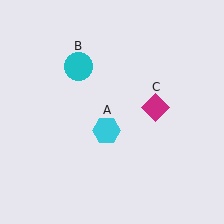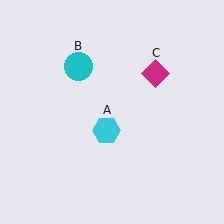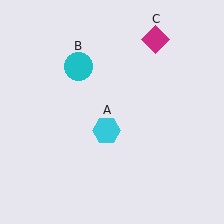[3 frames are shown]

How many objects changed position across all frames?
1 object changed position: magenta diamond (object C).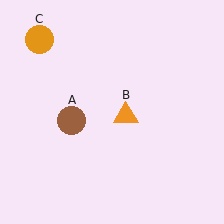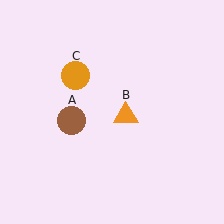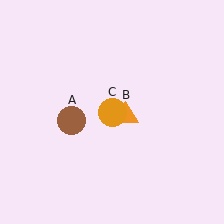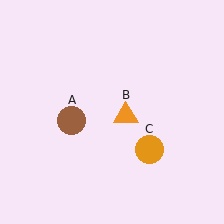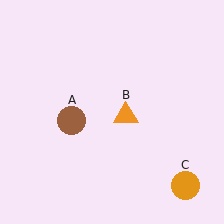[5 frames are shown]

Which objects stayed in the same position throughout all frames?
Brown circle (object A) and orange triangle (object B) remained stationary.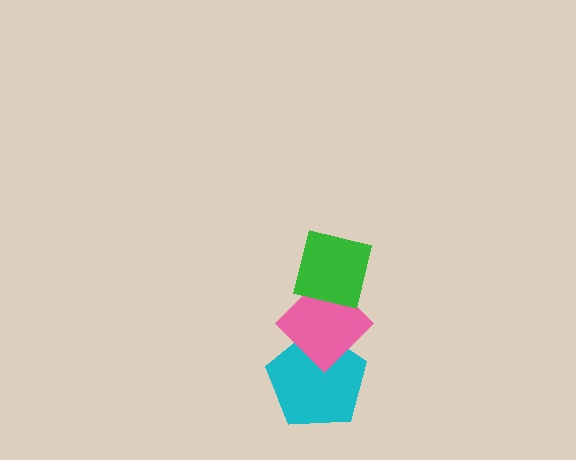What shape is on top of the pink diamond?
The green square is on top of the pink diamond.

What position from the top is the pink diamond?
The pink diamond is 2nd from the top.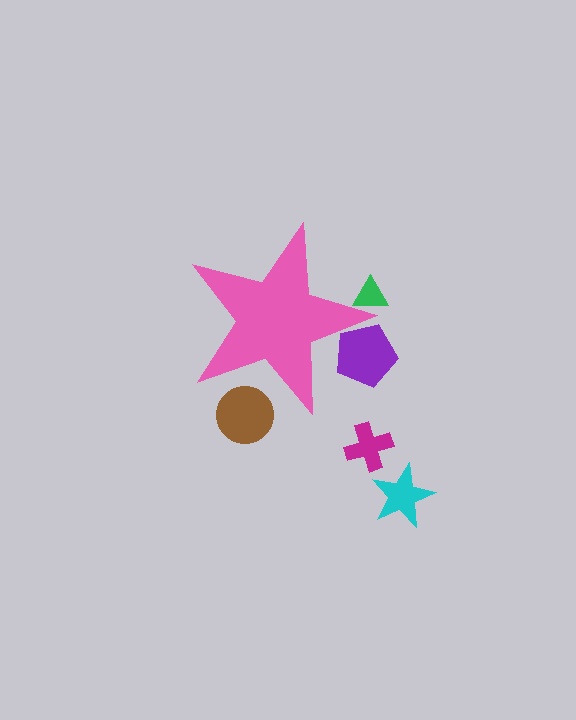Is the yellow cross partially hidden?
Yes, the yellow cross is partially hidden behind the pink star.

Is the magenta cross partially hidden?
No, the magenta cross is fully visible.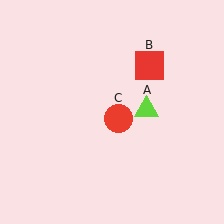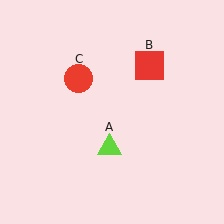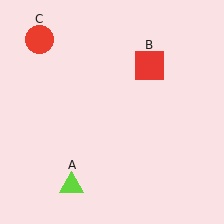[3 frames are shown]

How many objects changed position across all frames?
2 objects changed position: lime triangle (object A), red circle (object C).